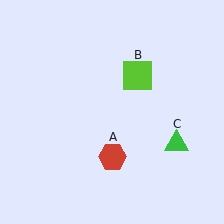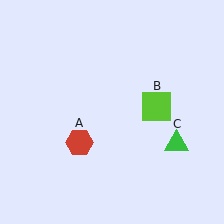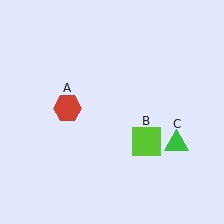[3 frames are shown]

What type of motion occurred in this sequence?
The red hexagon (object A), lime square (object B) rotated clockwise around the center of the scene.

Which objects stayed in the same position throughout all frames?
Green triangle (object C) remained stationary.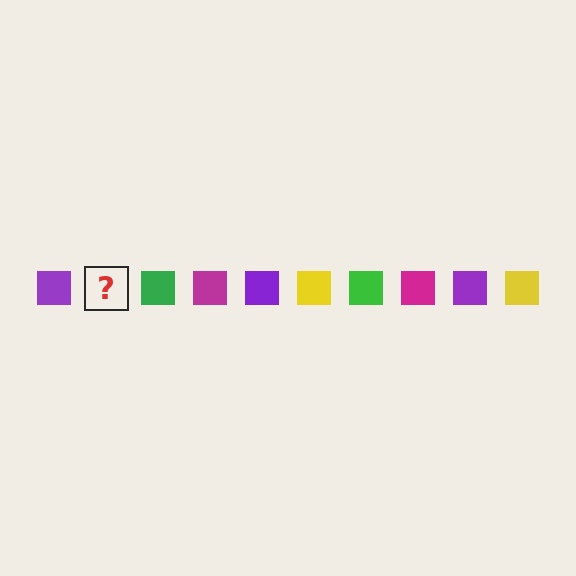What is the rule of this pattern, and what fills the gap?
The rule is that the pattern cycles through purple, yellow, green, magenta squares. The gap should be filled with a yellow square.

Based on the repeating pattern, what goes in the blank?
The blank should be a yellow square.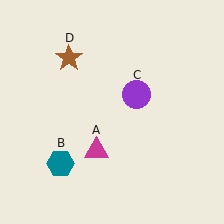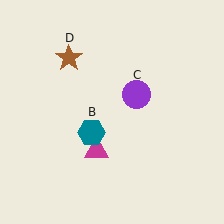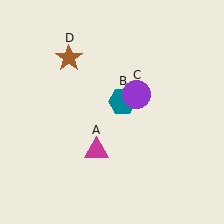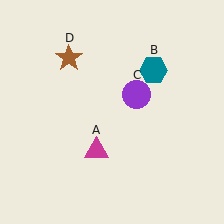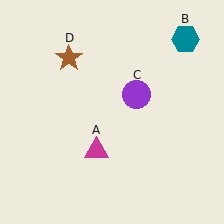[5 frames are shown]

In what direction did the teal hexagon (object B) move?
The teal hexagon (object B) moved up and to the right.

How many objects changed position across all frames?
1 object changed position: teal hexagon (object B).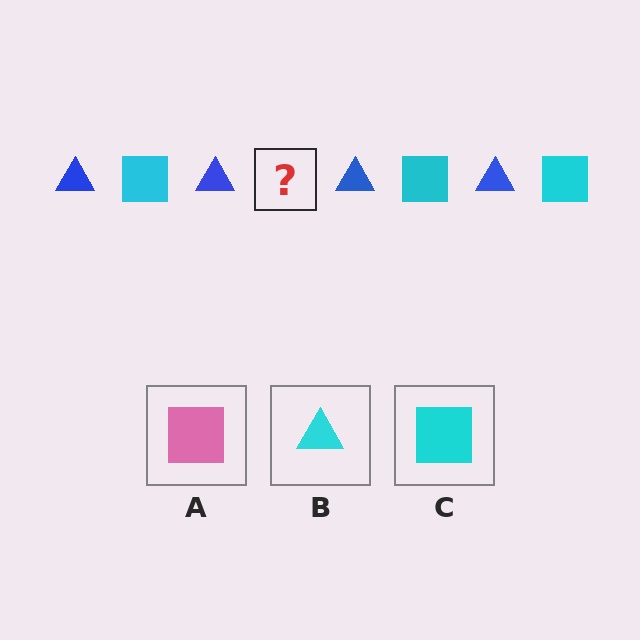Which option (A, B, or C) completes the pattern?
C.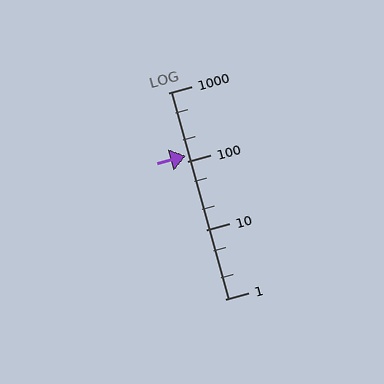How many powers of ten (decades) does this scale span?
The scale spans 3 decades, from 1 to 1000.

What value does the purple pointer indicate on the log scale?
The pointer indicates approximately 120.